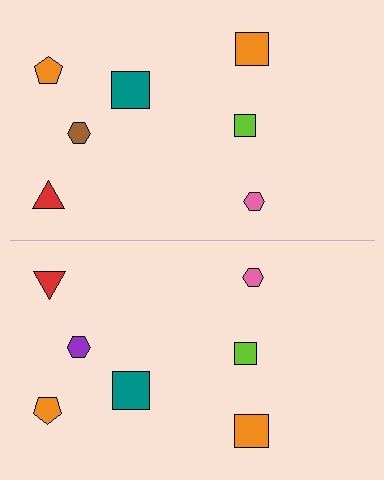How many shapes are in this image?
There are 14 shapes in this image.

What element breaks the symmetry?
The purple hexagon on the bottom side breaks the symmetry — its mirror counterpart is brown.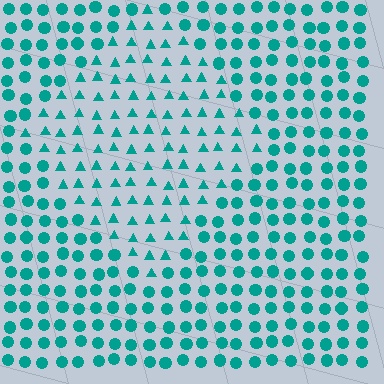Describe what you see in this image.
The image is filled with small teal elements arranged in a uniform grid. A diamond-shaped region contains triangles, while the surrounding area contains circles. The boundary is defined purely by the change in element shape.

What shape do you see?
I see a diamond.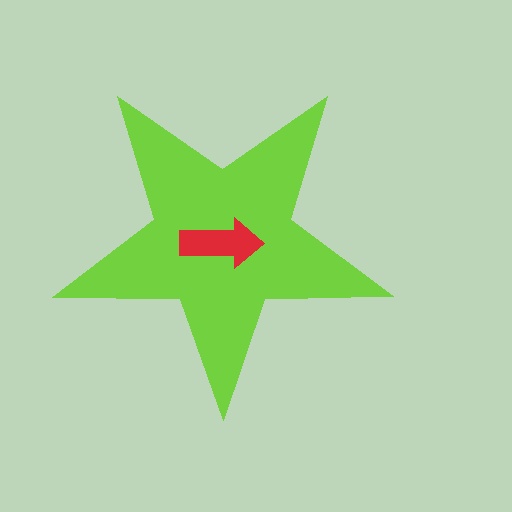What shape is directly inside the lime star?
The red arrow.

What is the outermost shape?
The lime star.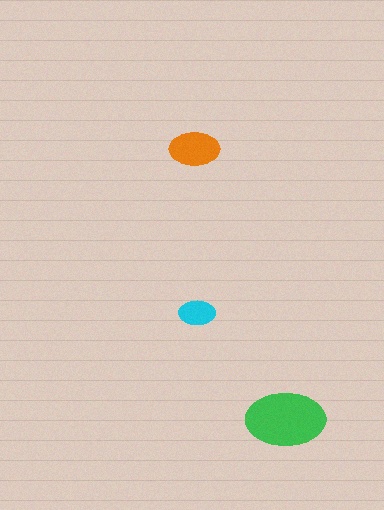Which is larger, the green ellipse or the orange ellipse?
The green one.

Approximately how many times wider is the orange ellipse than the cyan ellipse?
About 1.5 times wider.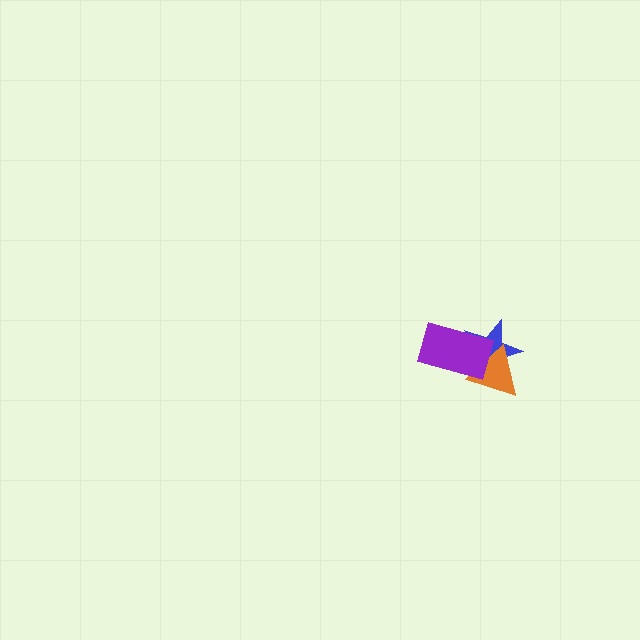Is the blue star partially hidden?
Yes, it is partially covered by another shape.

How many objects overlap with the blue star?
2 objects overlap with the blue star.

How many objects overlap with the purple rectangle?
2 objects overlap with the purple rectangle.